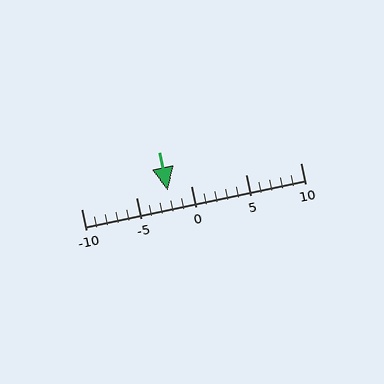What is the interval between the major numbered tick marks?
The major tick marks are spaced 5 units apart.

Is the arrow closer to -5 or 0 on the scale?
The arrow is closer to 0.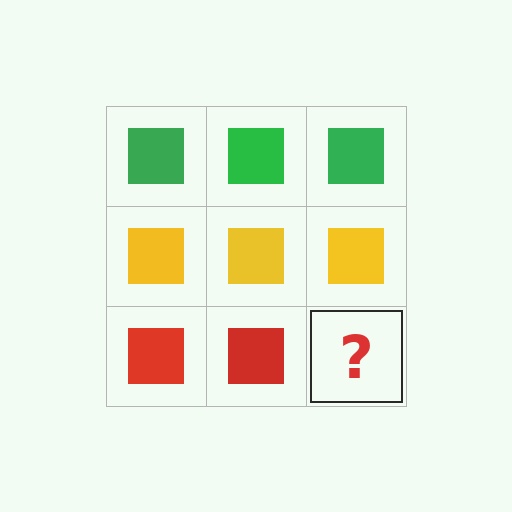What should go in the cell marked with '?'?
The missing cell should contain a red square.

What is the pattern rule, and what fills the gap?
The rule is that each row has a consistent color. The gap should be filled with a red square.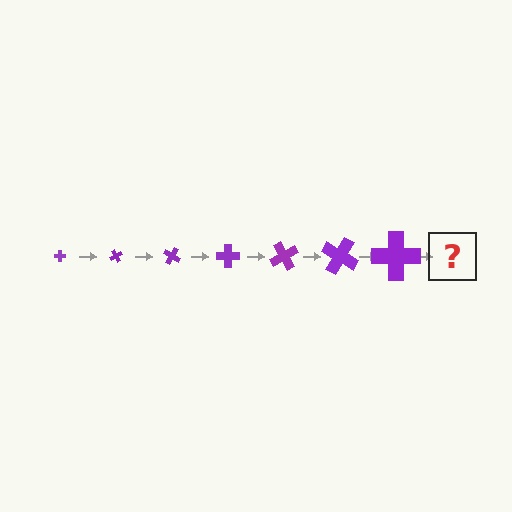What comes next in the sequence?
The next element should be a cross, larger than the previous one and rotated 420 degrees from the start.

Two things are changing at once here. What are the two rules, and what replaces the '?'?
The two rules are that the cross grows larger each step and it rotates 60 degrees each step. The '?' should be a cross, larger than the previous one and rotated 420 degrees from the start.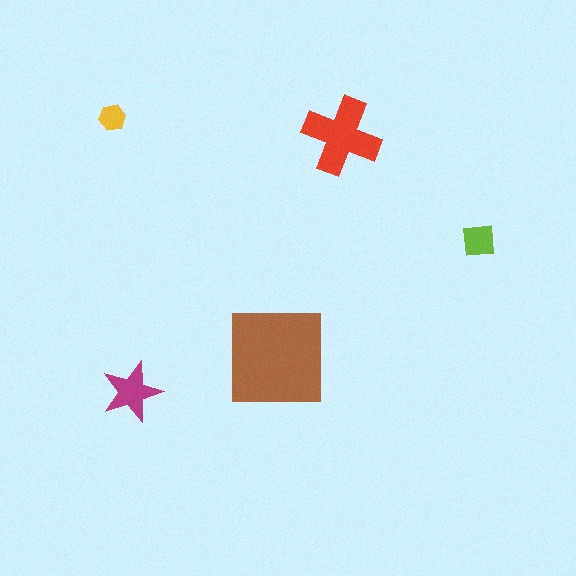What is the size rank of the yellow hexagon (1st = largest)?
5th.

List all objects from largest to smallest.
The brown square, the red cross, the magenta star, the lime square, the yellow hexagon.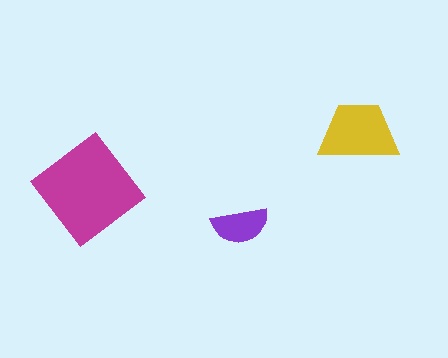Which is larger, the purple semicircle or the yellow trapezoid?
The yellow trapezoid.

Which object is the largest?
The magenta diamond.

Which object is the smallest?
The purple semicircle.